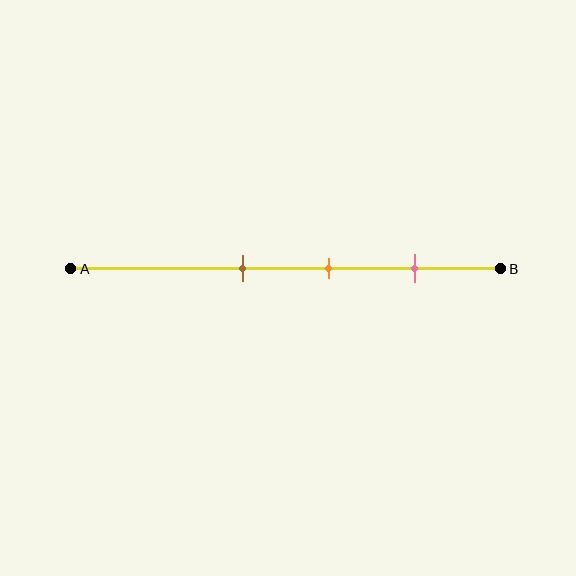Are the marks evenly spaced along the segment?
Yes, the marks are approximately evenly spaced.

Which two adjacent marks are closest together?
The brown and orange marks are the closest adjacent pair.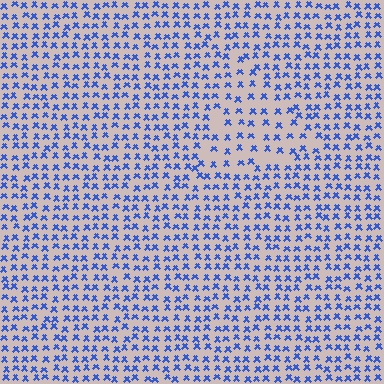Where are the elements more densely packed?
The elements are more densely packed outside the triangle boundary.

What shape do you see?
I see a triangle.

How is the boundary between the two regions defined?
The boundary is defined by a change in element density (approximately 1.7x ratio). All elements are the same color, size, and shape.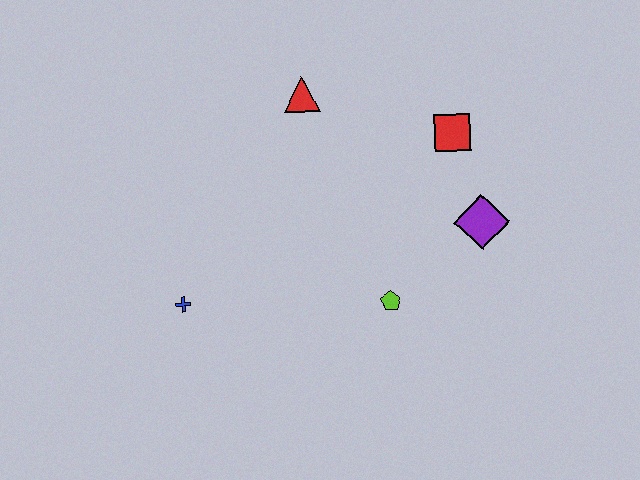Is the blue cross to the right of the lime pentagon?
No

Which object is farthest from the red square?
The blue cross is farthest from the red square.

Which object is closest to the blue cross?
The lime pentagon is closest to the blue cross.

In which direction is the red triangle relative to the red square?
The red triangle is to the left of the red square.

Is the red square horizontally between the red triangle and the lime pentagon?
No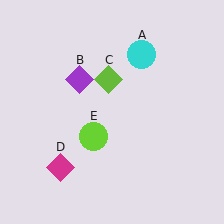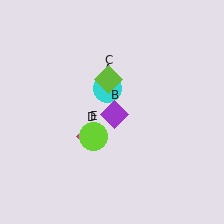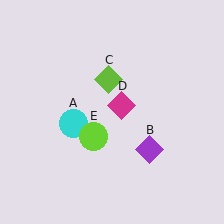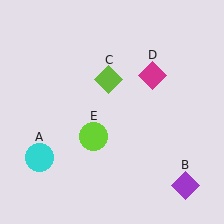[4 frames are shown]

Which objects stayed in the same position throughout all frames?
Lime diamond (object C) and lime circle (object E) remained stationary.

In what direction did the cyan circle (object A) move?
The cyan circle (object A) moved down and to the left.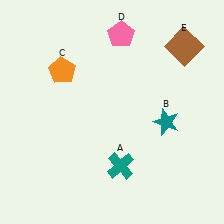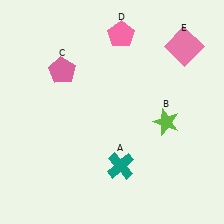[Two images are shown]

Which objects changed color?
B changed from teal to lime. C changed from orange to pink. E changed from brown to pink.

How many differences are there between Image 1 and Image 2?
There are 3 differences between the two images.